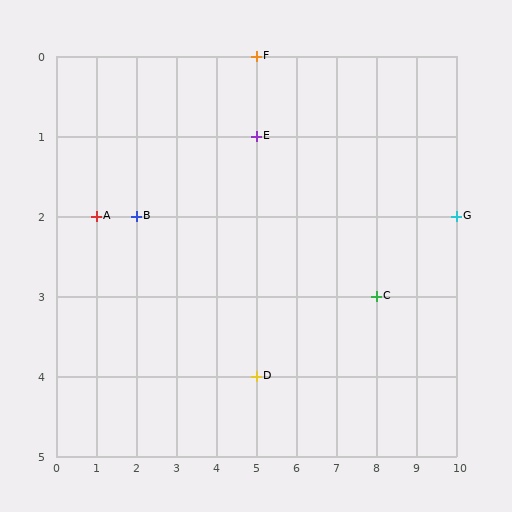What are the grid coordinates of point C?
Point C is at grid coordinates (8, 3).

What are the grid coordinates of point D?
Point D is at grid coordinates (5, 4).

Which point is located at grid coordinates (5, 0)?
Point F is at (5, 0).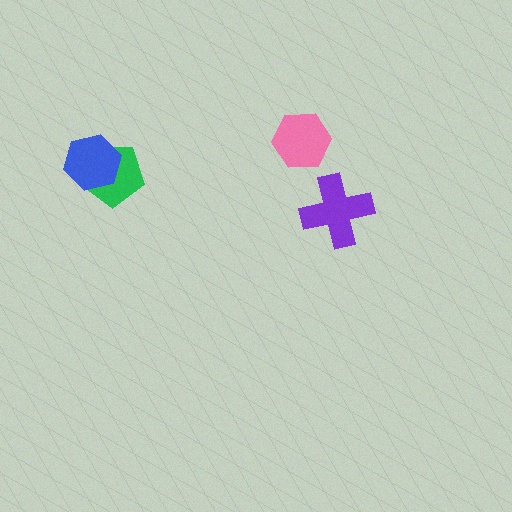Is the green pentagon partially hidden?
Yes, it is partially covered by another shape.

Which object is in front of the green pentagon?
The blue hexagon is in front of the green pentagon.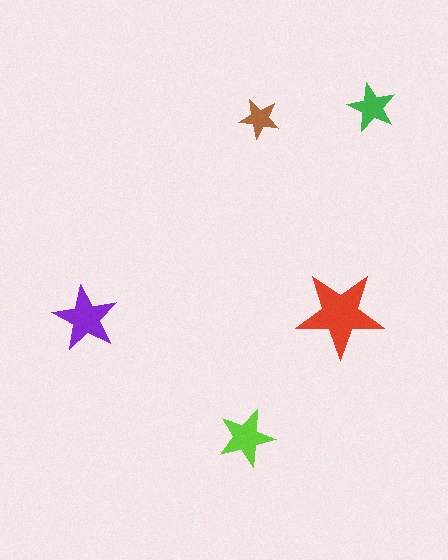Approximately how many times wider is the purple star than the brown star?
About 1.5 times wider.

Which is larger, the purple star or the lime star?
The purple one.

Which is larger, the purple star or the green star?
The purple one.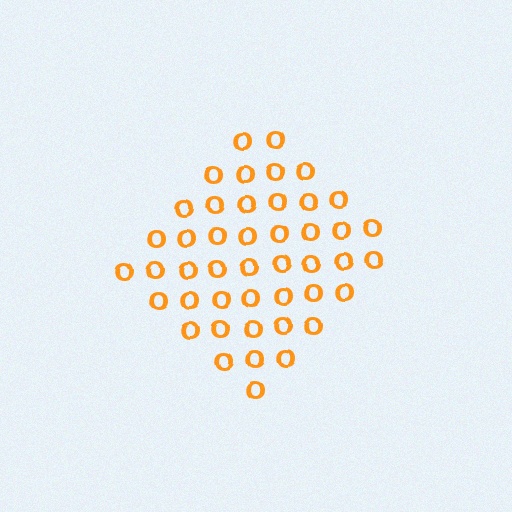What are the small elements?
The small elements are letter O's.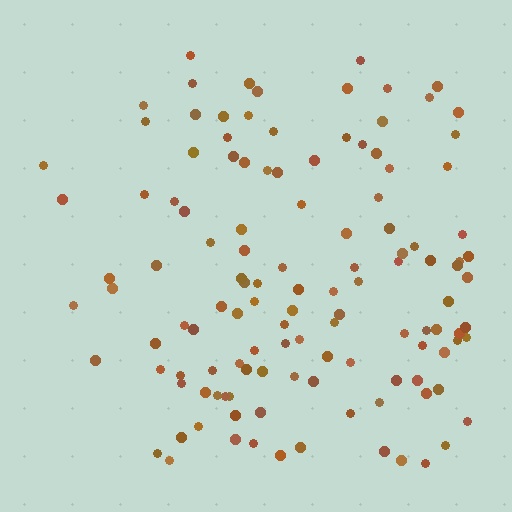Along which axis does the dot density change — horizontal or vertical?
Horizontal.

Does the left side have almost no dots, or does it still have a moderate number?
Still a moderate number, just noticeably fewer than the right.